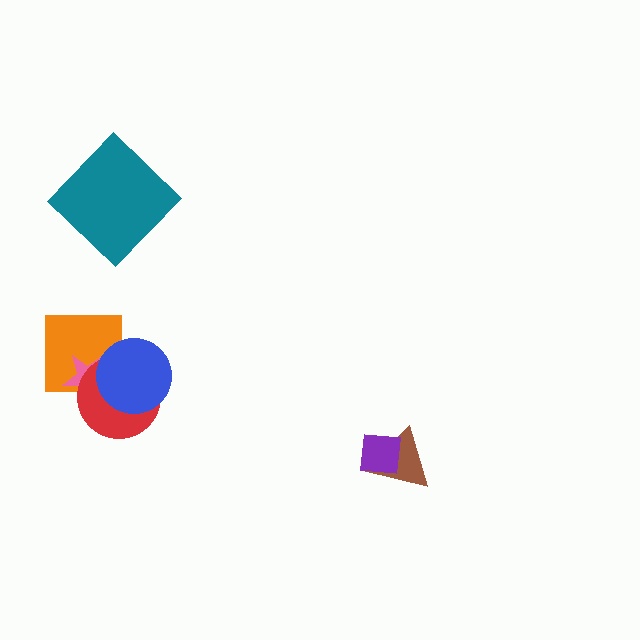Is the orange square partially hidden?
Yes, it is partially covered by another shape.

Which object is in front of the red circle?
The blue circle is in front of the red circle.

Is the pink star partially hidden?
Yes, it is partially covered by another shape.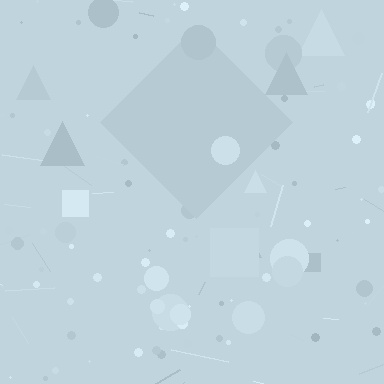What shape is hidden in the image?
A diamond is hidden in the image.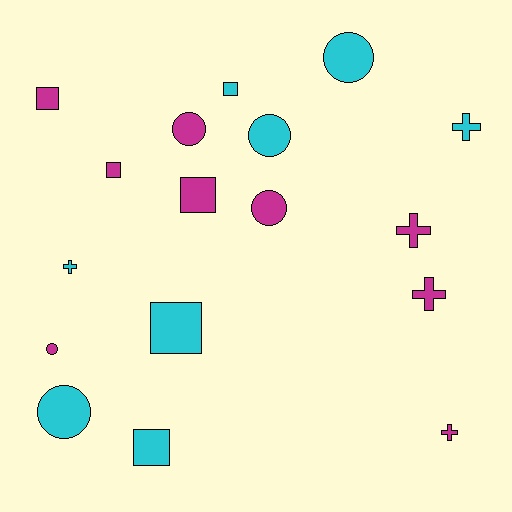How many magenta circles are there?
There are 3 magenta circles.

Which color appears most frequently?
Magenta, with 9 objects.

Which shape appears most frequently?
Circle, with 6 objects.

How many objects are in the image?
There are 17 objects.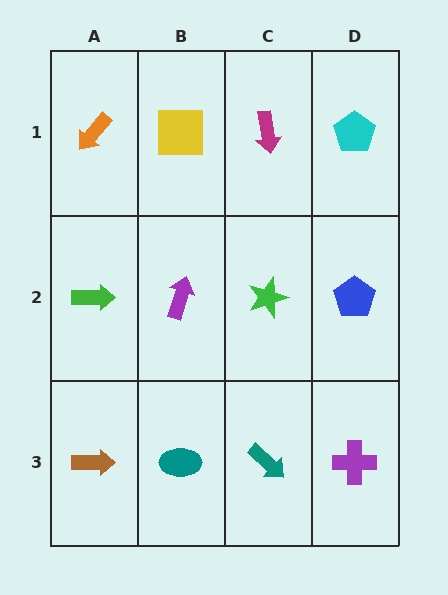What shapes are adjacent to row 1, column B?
A purple arrow (row 2, column B), an orange arrow (row 1, column A), a magenta arrow (row 1, column C).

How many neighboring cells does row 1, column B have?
3.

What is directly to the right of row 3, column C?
A purple cross.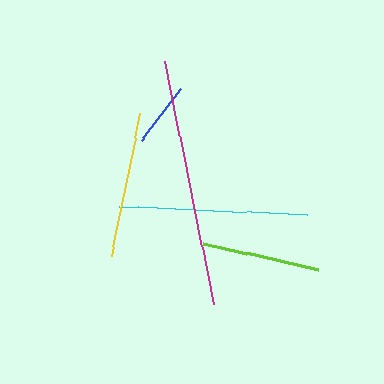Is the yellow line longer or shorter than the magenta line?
The magenta line is longer than the yellow line.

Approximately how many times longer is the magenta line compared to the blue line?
The magenta line is approximately 3.8 times the length of the blue line.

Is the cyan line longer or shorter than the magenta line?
The magenta line is longer than the cyan line.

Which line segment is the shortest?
The blue line is the shortest at approximately 65 pixels.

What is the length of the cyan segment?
The cyan segment is approximately 188 pixels long.